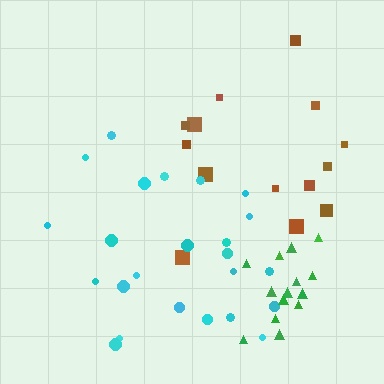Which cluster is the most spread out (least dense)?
Brown.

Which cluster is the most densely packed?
Green.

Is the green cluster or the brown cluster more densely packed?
Green.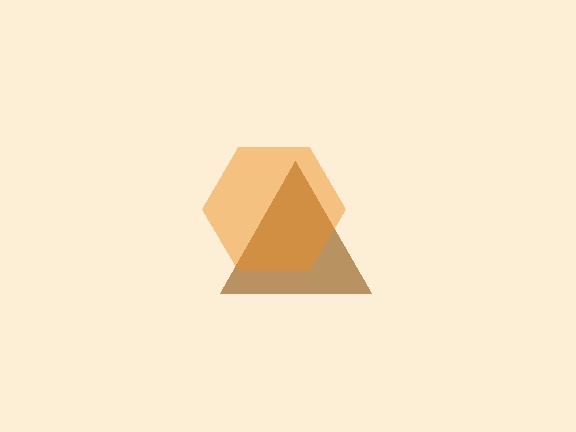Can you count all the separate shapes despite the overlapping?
Yes, there are 2 separate shapes.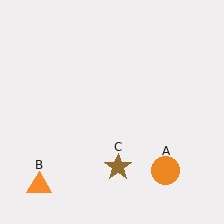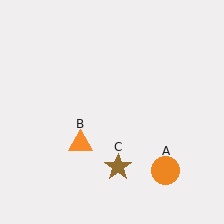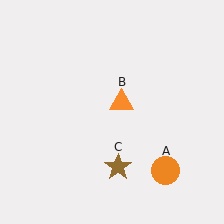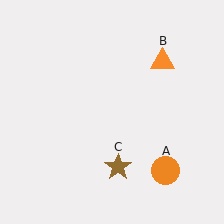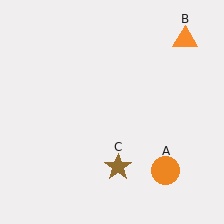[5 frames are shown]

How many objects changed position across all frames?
1 object changed position: orange triangle (object B).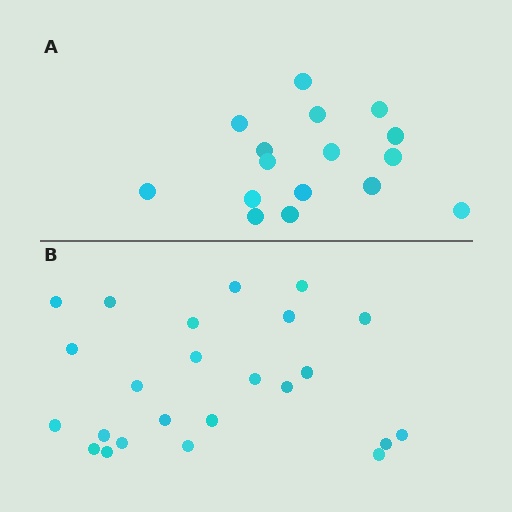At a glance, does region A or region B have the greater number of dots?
Region B (the bottom region) has more dots.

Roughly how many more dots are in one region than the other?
Region B has roughly 8 or so more dots than region A.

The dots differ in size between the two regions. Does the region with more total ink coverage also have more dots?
No. Region A has more total ink coverage because its dots are larger, but region B actually contains more individual dots. Total area can be misleading — the number of items is what matters here.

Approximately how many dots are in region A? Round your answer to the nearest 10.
About 20 dots. (The exact count is 16, which rounds to 20.)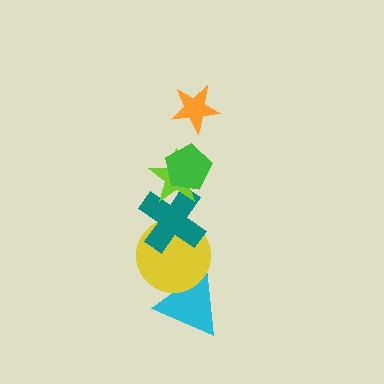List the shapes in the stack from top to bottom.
From top to bottom: the orange star, the green pentagon, the lime star, the teal cross, the yellow circle, the cyan triangle.